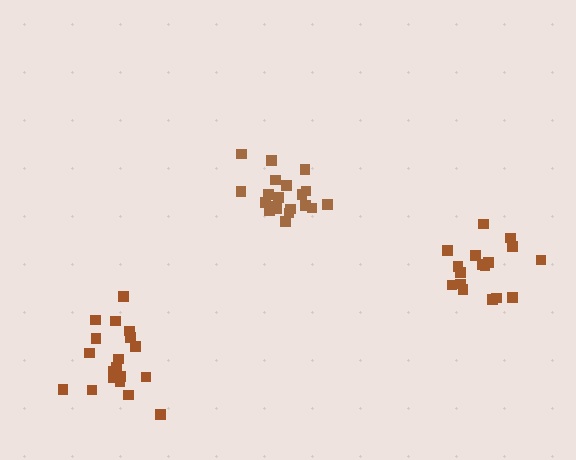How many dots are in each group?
Group 1: 17 dots, Group 2: 20 dots, Group 3: 19 dots (56 total).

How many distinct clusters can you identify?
There are 3 distinct clusters.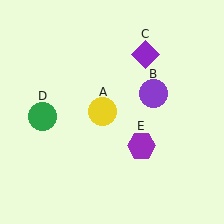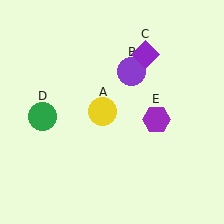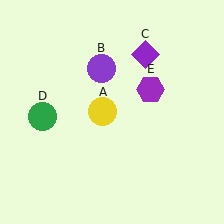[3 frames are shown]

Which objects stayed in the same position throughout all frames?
Yellow circle (object A) and purple diamond (object C) and green circle (object D) remained stationary.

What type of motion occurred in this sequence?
The purple circle (object B), purple hexagon (object E) rotated counterclockwise around the center of the scene.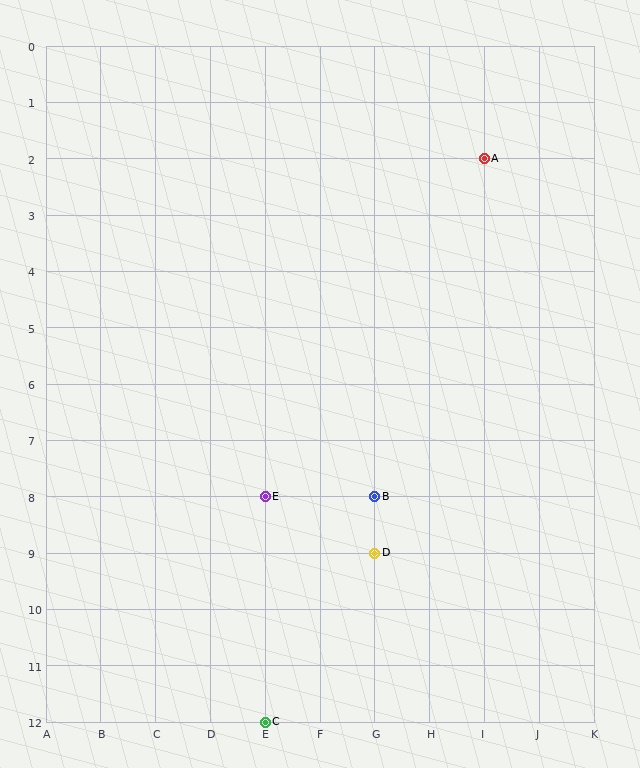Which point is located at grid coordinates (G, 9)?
Point D is at (G, 9).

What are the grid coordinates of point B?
Point B is at grid coordinates (G, 8).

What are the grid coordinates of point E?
Point E is at grid coordinates (E, 8).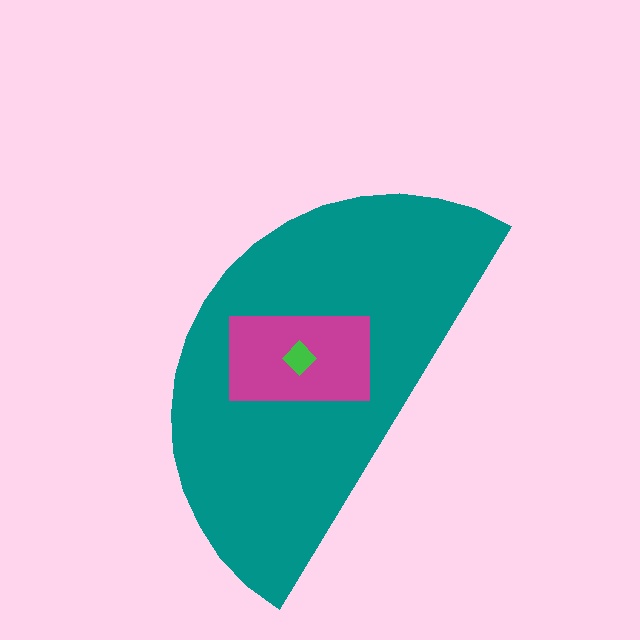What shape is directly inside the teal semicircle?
The magenta rectangle.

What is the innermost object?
The green diamond.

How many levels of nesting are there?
3.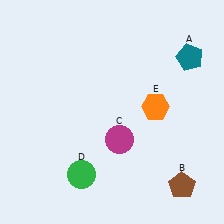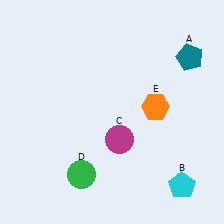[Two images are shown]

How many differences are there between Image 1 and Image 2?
There is 1 difference between the two images.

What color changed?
The pentagon (B) changed from brown in Image 1 to cyan in Image 2.